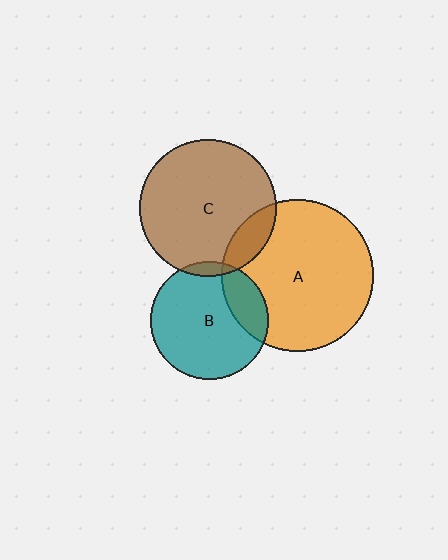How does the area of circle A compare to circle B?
Approximately 1.7 times.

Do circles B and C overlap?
Yes.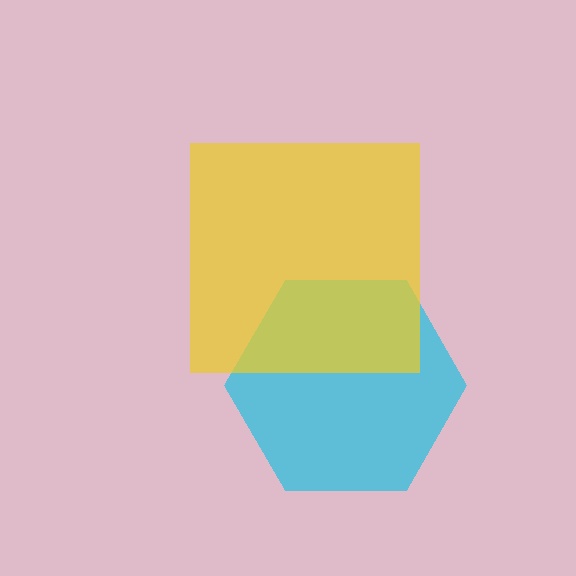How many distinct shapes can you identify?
There are 2 distinct shapes: a cyan hexagon, a yellow square.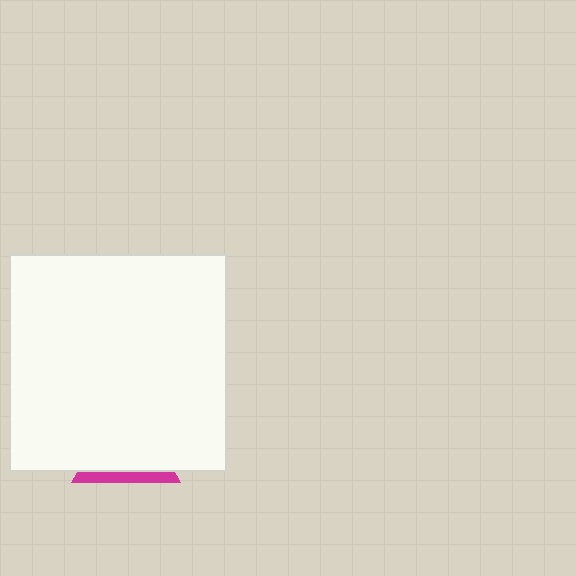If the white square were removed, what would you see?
You would see the complete magenta triangle.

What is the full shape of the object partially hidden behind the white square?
The partially hidden object is a magenta triangle.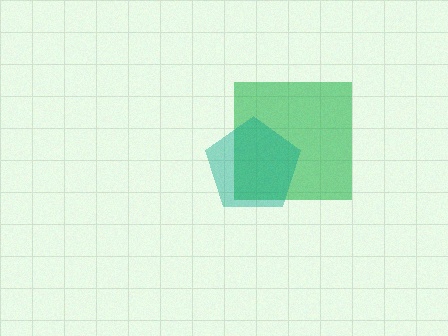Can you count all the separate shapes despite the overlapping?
Yes, there are 2 separate shapes.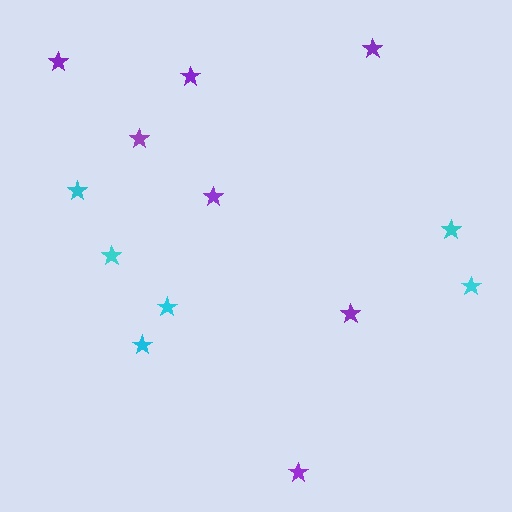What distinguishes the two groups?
There are 2 groups: one group of purple stars (7) and one group of cyan stars (6).